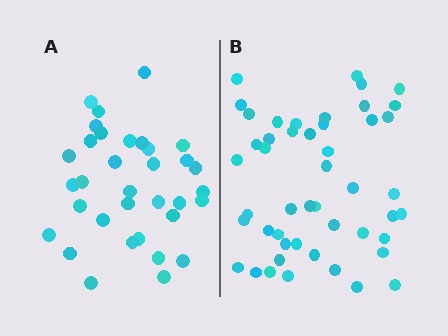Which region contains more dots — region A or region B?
Region B (the right region) has more dots.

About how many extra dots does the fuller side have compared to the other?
Region B has approximately 15 more dots than region A.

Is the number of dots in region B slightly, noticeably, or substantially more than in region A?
Region B has noticeably more, but not dramatically so. The ratio is roughly 1.4 to 1.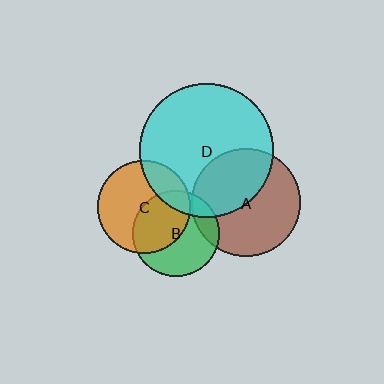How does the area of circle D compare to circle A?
Approximately 1.5 times.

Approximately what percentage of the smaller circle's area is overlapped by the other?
Approximately 15%.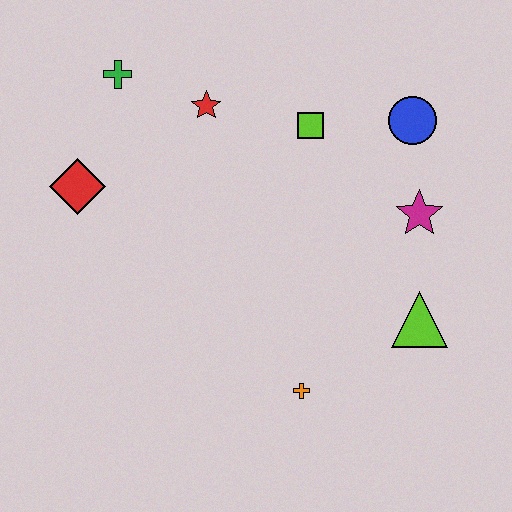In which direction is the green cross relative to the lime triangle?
The green cross is to the left of the lime triangle.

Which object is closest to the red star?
The green cross is closest to the red star.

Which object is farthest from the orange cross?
The green cross is farthest from the orange cross.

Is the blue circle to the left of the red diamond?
No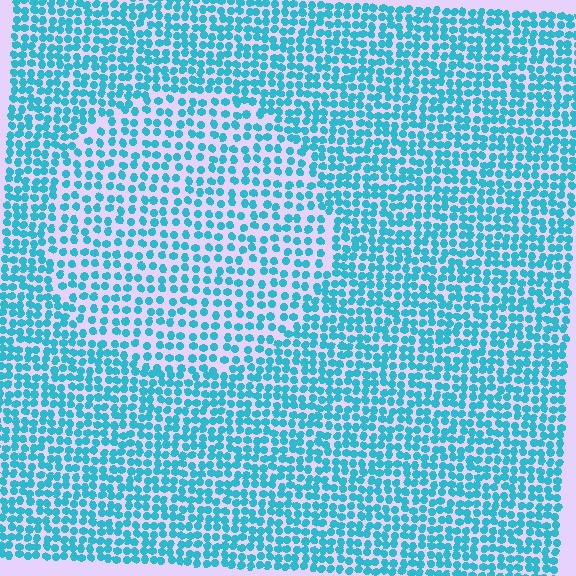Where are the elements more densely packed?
The elements are more densely packed outside the circle boundary.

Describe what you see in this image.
The image contains small cyan elements arranged at two different densities. A circle-shaped region is visible where the elements are less densely packed than the surrounding area.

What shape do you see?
I see a circle.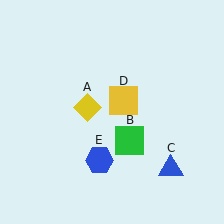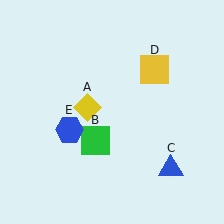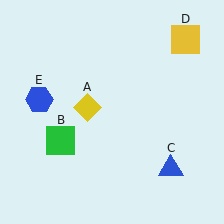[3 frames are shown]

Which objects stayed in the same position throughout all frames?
Yellow diamond (object A) and blue triangle (object C) remained stationary.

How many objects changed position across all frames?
3 objects changed position: green square (object B), yellow square (object D), blue hexagon (object E).